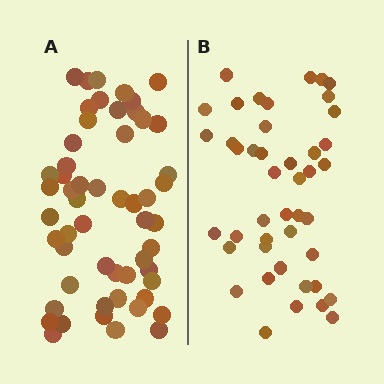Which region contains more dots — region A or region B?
Region A (the left region) has more dots.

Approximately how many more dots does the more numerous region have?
Region A has roughly 12 or so more dots than region B.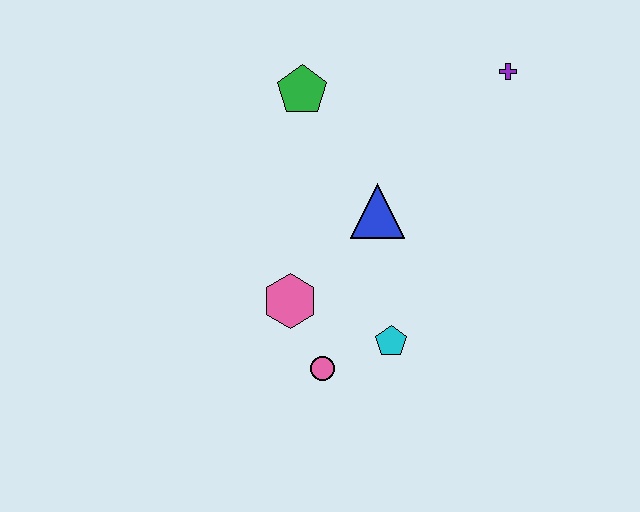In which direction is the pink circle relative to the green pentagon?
The pink circle is below the green pentagon.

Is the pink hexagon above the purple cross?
No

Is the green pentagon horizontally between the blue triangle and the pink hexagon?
Yes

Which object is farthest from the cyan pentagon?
The purple cross is farthest from the cyan pentagon.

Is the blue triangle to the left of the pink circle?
No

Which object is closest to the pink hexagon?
The pink circle is closest to the pink hexagon.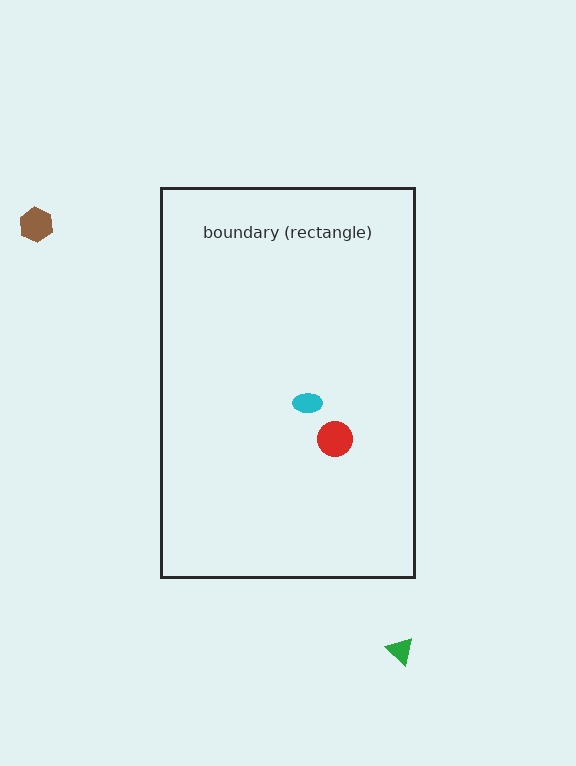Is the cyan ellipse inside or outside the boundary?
Inside.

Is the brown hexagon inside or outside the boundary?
Outside.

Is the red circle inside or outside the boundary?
Inside.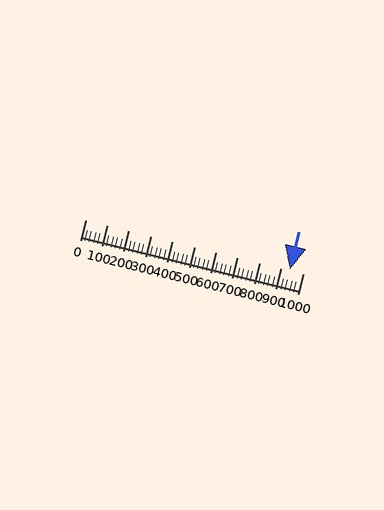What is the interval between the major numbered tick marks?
The major tick marks are spaced 100 units apart.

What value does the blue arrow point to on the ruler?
The blue arrow points to approximately 940.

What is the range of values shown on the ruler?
The ruler shows values from 0 to 1000.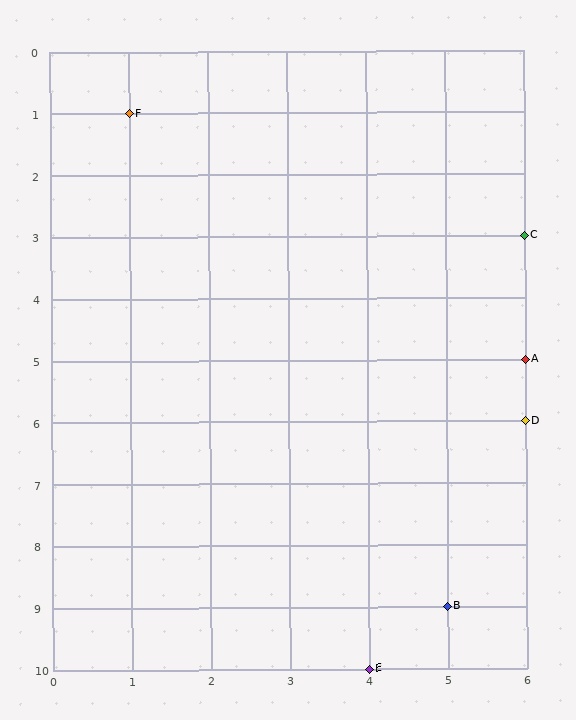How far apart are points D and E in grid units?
Points D and E are 2 columns and 4 rows apart (about 4.5 grid units diagonally).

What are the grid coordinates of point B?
Point B is at grid coordinates (5, 9).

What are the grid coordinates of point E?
Point E is at grid coordinates (4, 10).